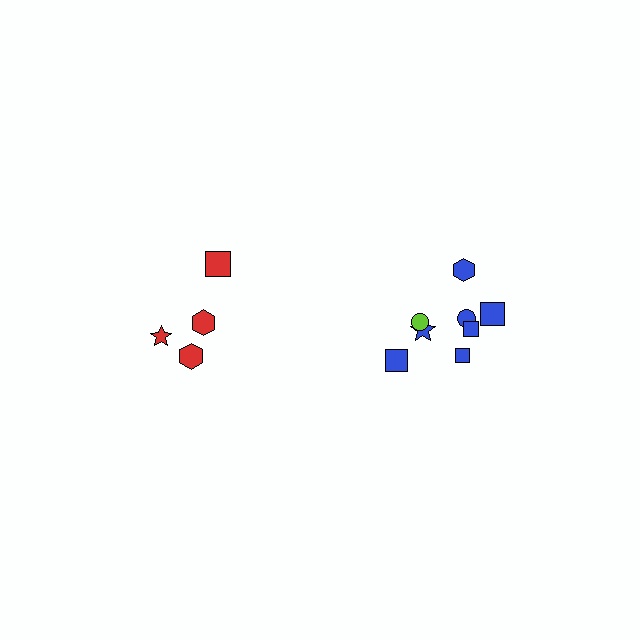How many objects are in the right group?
There are 8 objects.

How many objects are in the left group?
There are 4 objects.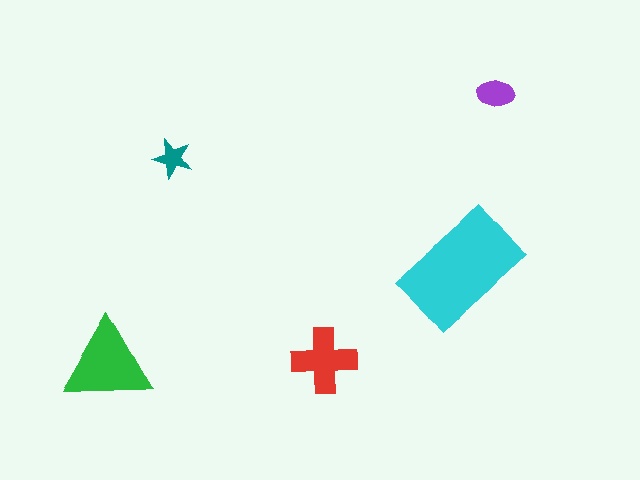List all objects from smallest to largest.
The teal star, the purple ellipse, the red cross, the green triangle, the cyan rectangle.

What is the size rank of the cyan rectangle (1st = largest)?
1st.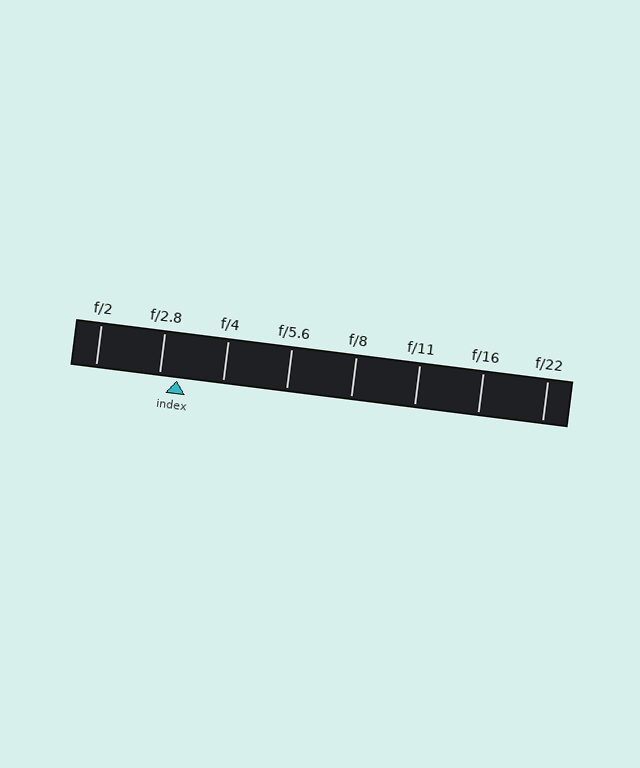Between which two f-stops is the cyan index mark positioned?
The index mark is between f/2.8 and f/4.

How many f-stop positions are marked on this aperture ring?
There are 8 f-stop positions marked.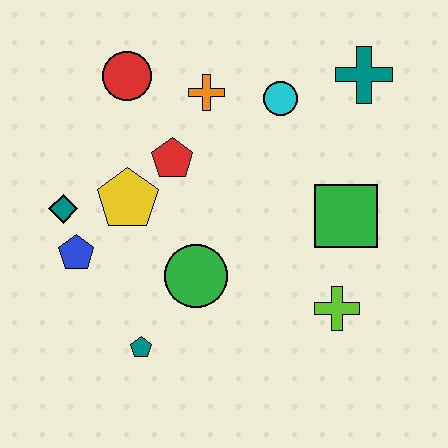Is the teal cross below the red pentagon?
No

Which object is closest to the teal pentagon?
The green circle is closest to the teal pentagon.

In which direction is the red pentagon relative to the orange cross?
The red pentagon is below the orange cross.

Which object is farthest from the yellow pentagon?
The teal cross is farthest from the yellow pentagon.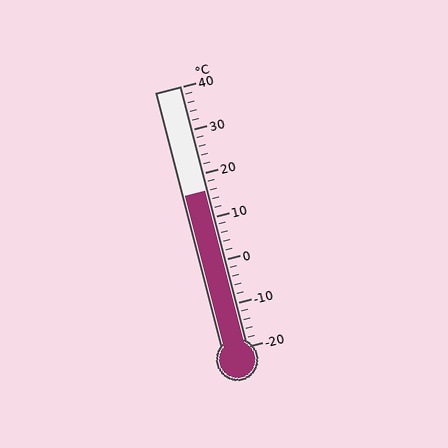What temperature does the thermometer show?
The thermometer shows approximately 16°C.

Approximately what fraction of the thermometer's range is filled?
The thermometer is filled to approximately 60% of its range.